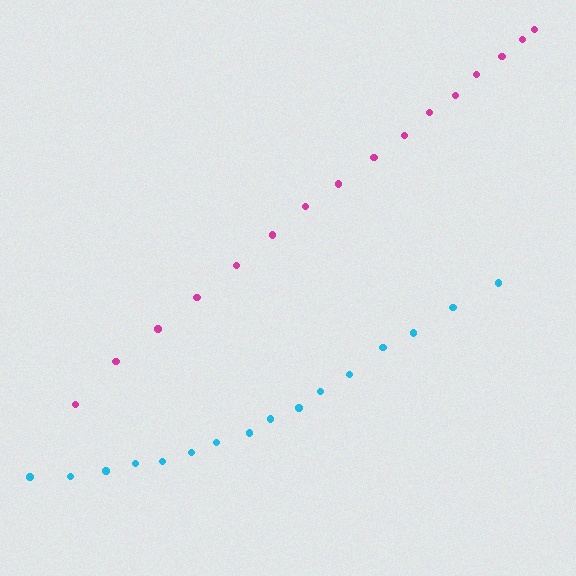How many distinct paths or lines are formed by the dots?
There are 2 distinct paths.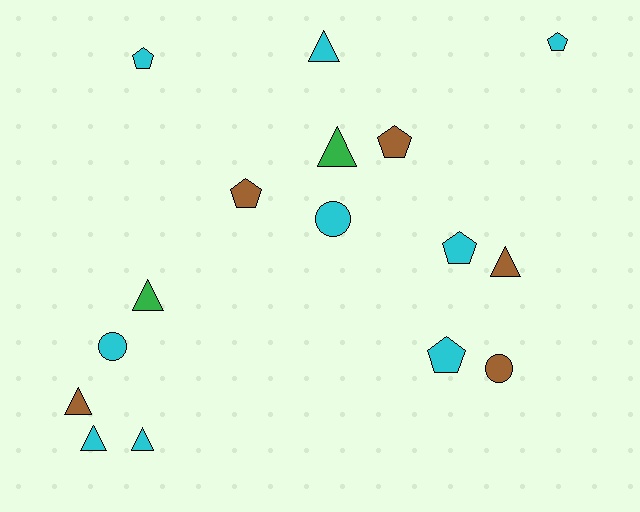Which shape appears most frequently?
Triangle, with 7 objects.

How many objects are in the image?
There are 16 objects.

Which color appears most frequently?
Cyan, with 9 objects.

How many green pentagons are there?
There are no green pentagons.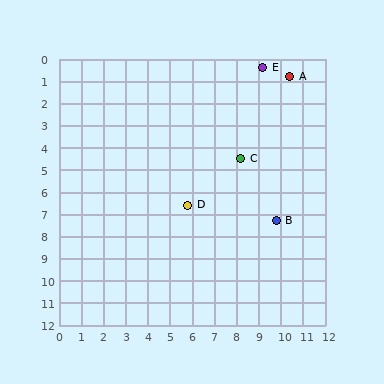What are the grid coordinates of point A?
Point A is at approximately (10.4, 0.8).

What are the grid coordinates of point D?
Point D is at approximately (5.8, 6.6).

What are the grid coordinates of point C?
Point C is at approximately (8.2, 4.5).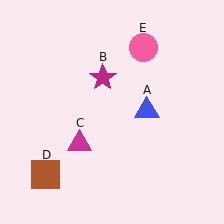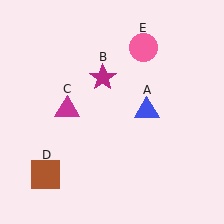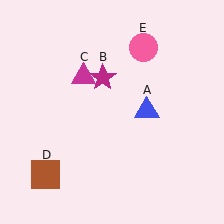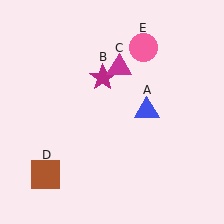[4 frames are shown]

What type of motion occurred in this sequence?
The magenta triangle (object C) rotated clockwise around the center of the scene.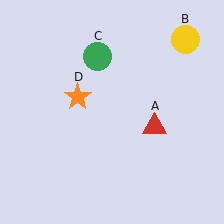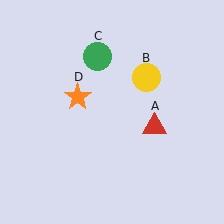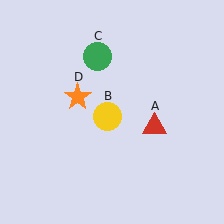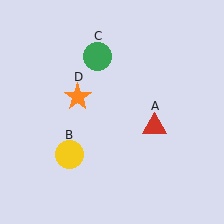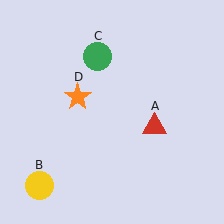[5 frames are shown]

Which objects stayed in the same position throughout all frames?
Red triangle (object A) and green circle (object C) and orange star (object D) remained stationary.